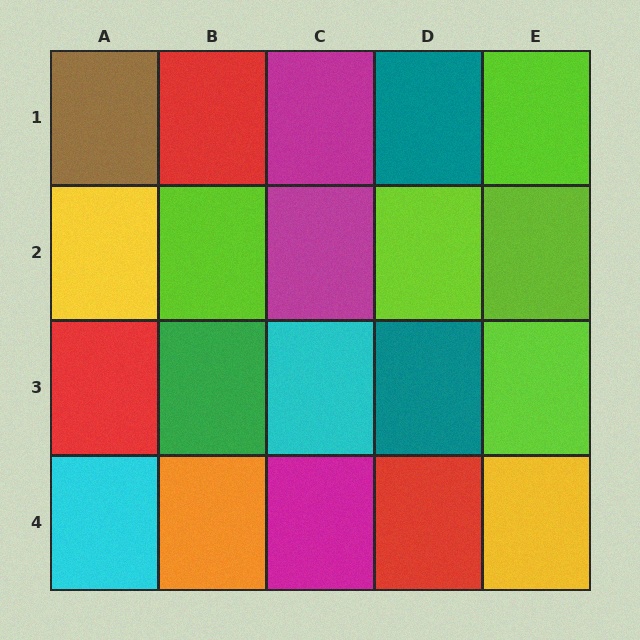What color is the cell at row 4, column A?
Cyan.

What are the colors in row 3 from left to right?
Red, green, cyan, teal, lime.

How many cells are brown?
1 cell is brown.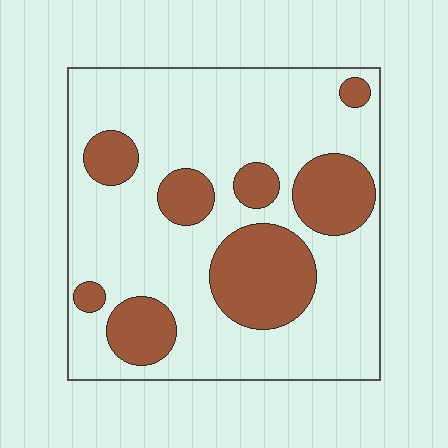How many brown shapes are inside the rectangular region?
8.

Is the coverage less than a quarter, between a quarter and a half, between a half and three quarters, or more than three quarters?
Between a quarter and a half.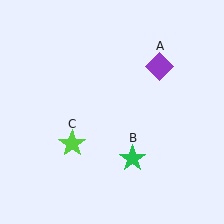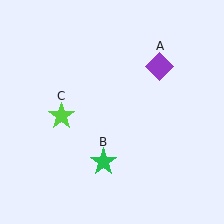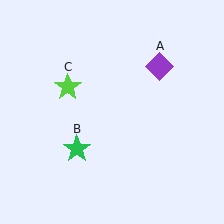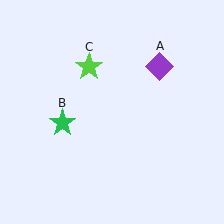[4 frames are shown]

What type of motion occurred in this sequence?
The green star (object B), lime star (object C) rotated clockwise around the center of the scene.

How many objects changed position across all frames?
2 objects changed position: green star (object B), lime star (object C).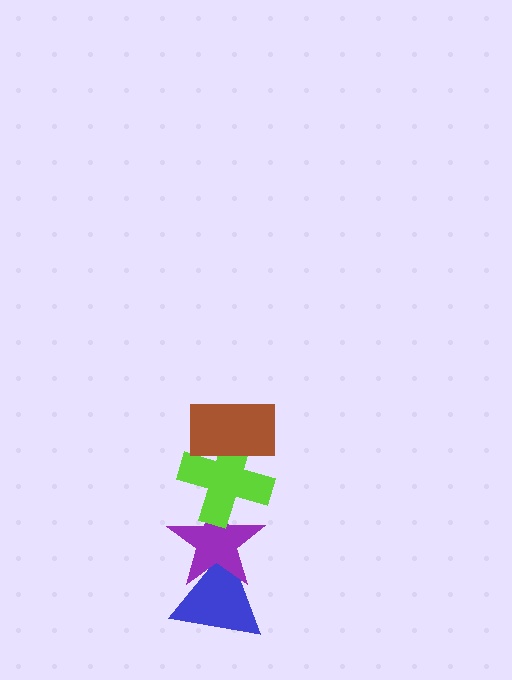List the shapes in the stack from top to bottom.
From top to bottom: the brown rectangle, the lime cross, the purple star, the blue triangle.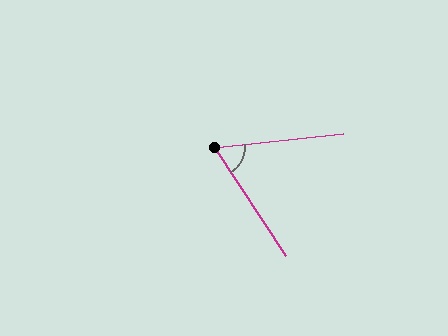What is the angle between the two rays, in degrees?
Approximately 63 degrees.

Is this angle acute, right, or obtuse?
It is acute.